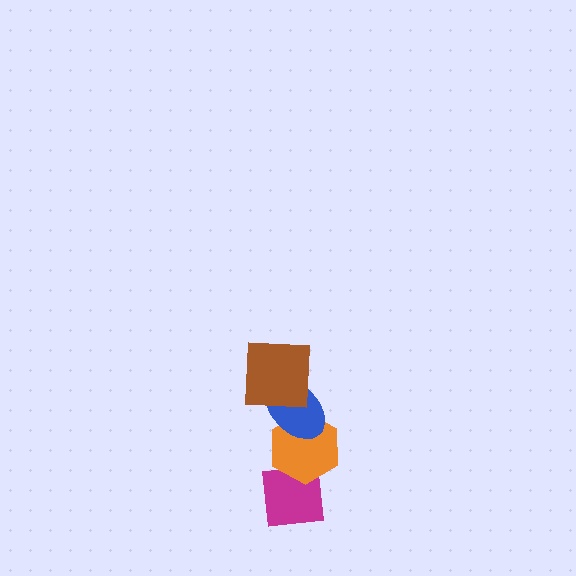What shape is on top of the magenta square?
The orange hexagon is on top of the magenta square.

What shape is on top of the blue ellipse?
The brown square is on top of the blue ellipse.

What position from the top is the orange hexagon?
The orange hexagon is 3rd from the top.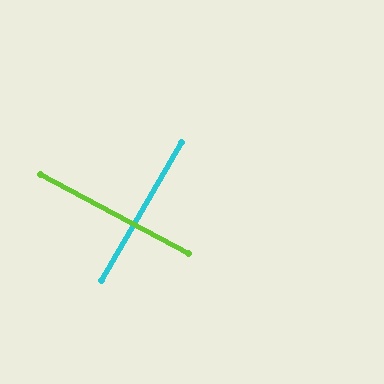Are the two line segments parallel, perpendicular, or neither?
Perpendicular — they meet at approximately 88°.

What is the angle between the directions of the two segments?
Approximately 88 degrees.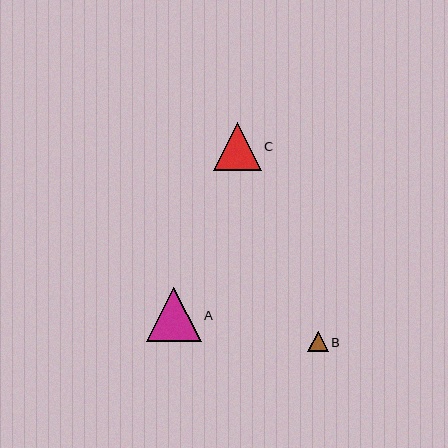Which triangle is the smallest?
Triangle B is the smallest with a size of approximately 20 pixels.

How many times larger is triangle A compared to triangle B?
Triangle A is approximately 2.7 times the size of triangle B.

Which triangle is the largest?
Triangle A is the largest with a size of approximately 54 pixels.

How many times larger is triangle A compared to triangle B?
Triangle A is approximately 2.7 times the size of triangle B.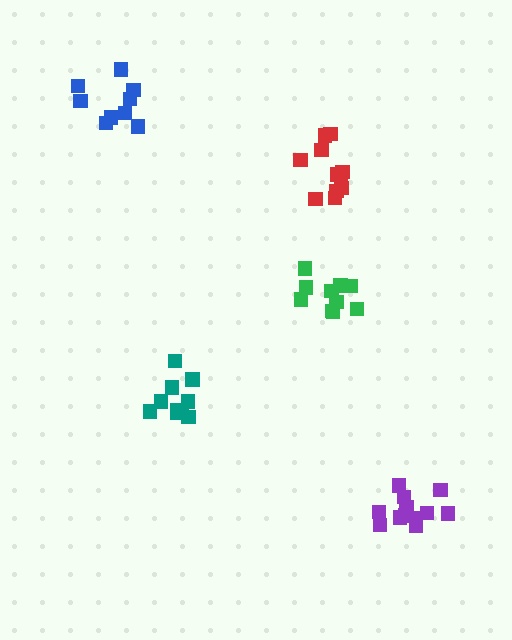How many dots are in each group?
Group 1: 12 dots, Group 2: 10 dots, Group 3: 11 dots, Group 4: 10 dots, Group 5: 9 dots (52 total).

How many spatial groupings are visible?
There are 5 spatial groupings.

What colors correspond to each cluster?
The clusters are colored: purple, green, red, teal, blue.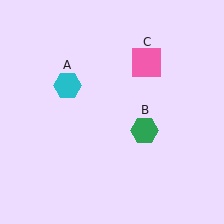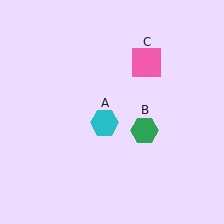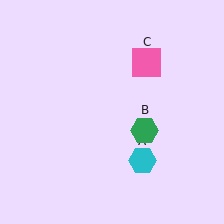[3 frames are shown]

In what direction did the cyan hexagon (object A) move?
The cyan hexagon (object A) moved down and to the right.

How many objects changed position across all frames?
1 object changed position: cyan hexagon (object A).